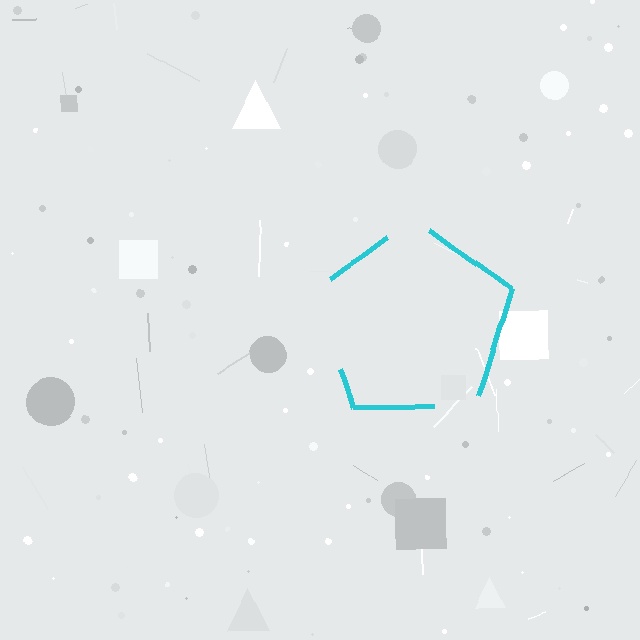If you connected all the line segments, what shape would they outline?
They would outline a pentagon.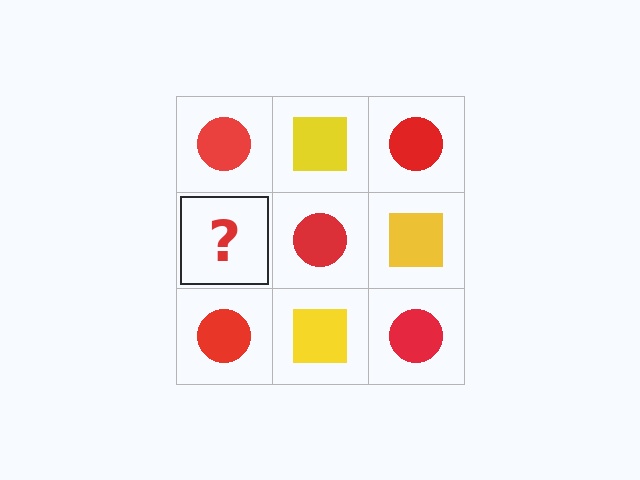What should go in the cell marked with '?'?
The missing cell should contain a yellow square.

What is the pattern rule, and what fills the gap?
The rule is that it alternates red circle and yellow square in a checkerboard pattern. The gap should be filled with a yellow square.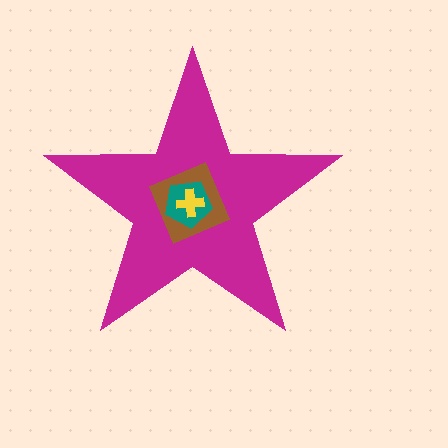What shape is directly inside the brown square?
The teal pentagon.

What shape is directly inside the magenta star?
The brown square.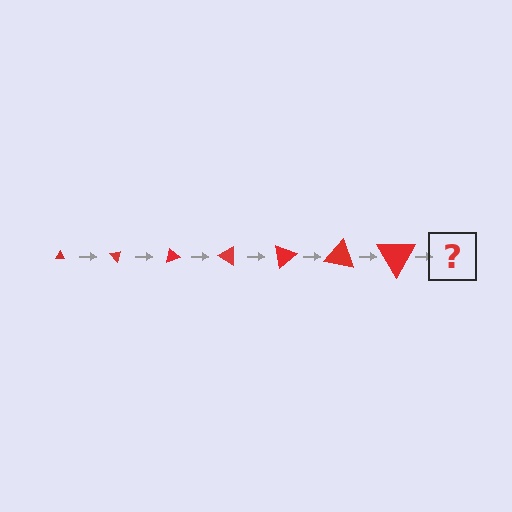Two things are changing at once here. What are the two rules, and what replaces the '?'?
The two rules are that the triangle grows larger each step and it rotates 50 degrees each step. The '?' should be a triangle, larger than the previous one and rotated 350 degrees from the start.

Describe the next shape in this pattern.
It should be a triangle, larger than the previous one and rotated 350 degrees from the start.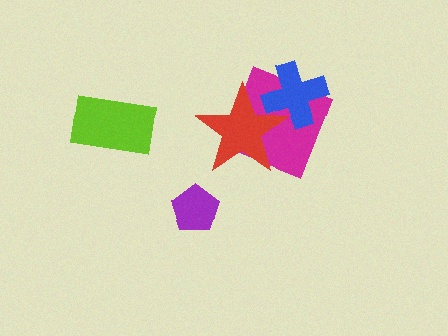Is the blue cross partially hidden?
Yes, it is partially covered by another shape.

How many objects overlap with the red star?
2 objects overlap with the red star.